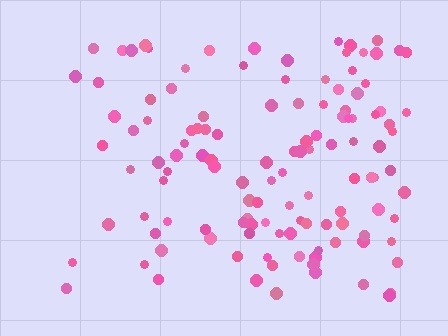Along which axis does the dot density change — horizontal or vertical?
Horizontal.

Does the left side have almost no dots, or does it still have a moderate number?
Still a moderate number, just noticeably fewer than the right.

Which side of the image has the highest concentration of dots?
The right.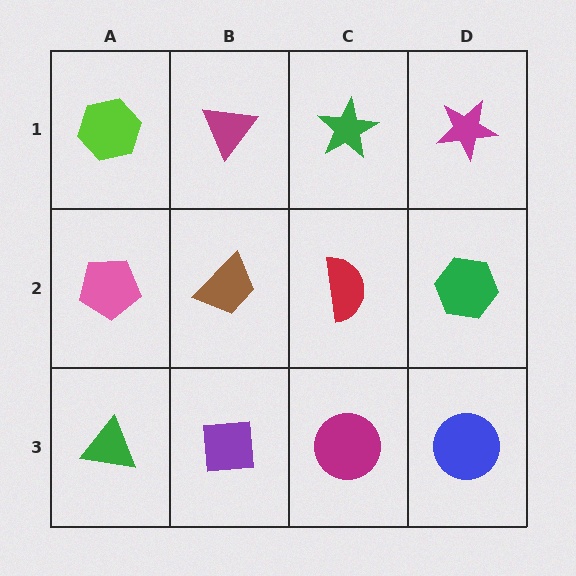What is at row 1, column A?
A lime hexagon.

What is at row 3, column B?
A purple square.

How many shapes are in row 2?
4 shapes.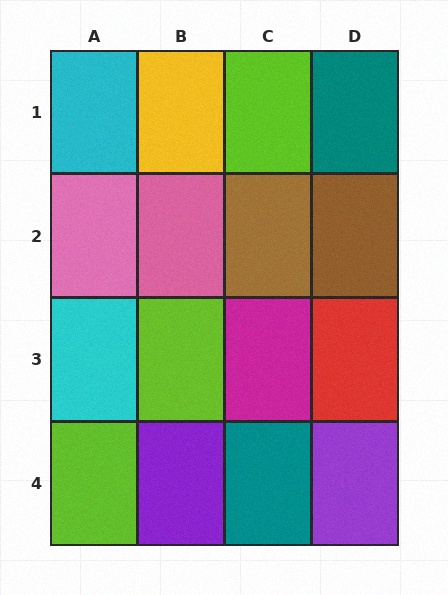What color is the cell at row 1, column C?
Lime.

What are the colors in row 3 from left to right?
Cyan, lime, magenta, red.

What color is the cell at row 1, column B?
Yellow.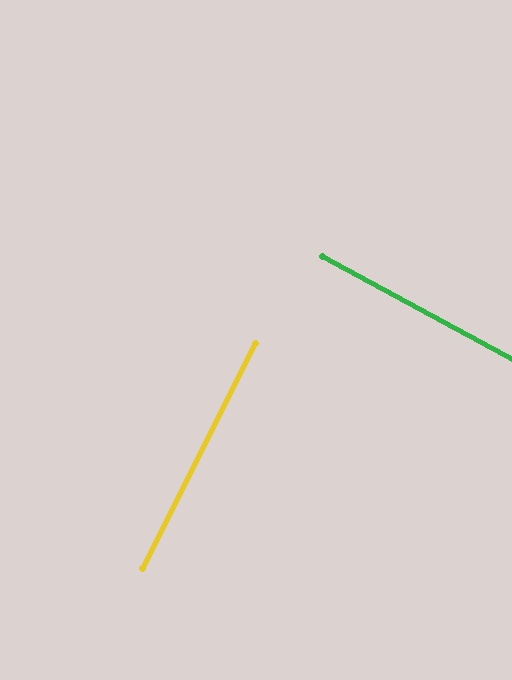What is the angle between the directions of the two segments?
Approximately 88 degrees.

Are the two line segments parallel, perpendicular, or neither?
Perpendicular — they meet at approximately 88°.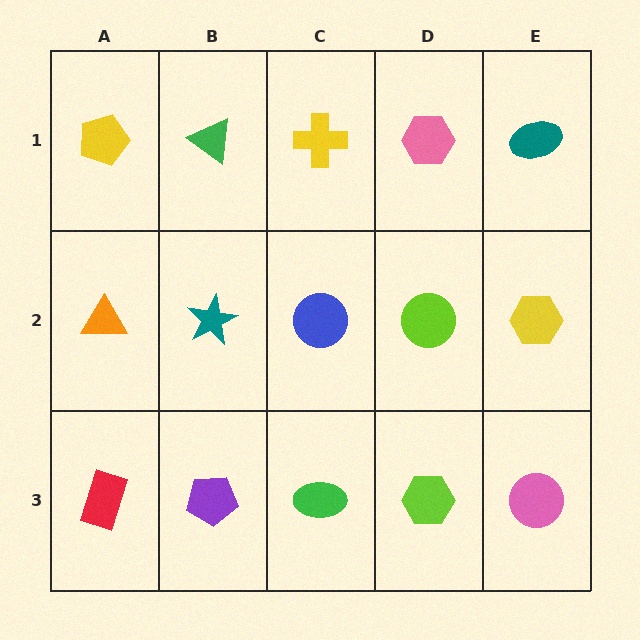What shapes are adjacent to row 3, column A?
An orange triangle (row 2, column A), a purple pentagon (row 3, column B).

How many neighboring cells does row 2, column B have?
4.